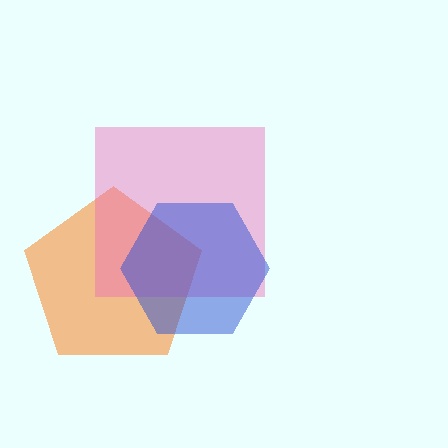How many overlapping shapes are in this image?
There are 3 overlapping shapes in the image.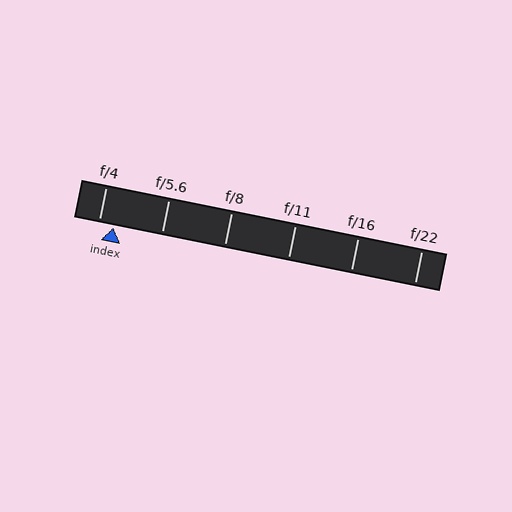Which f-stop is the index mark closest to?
The index mark is closest to f/4.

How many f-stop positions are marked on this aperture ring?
There are 6 f-stop positions marked.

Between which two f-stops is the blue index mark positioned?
The index mark is between f/4 and f/5.6.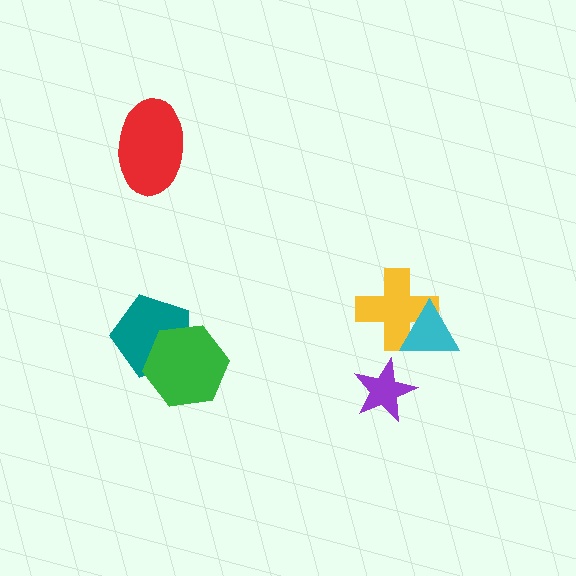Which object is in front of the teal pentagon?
The green hexagon is in front of the teal pentagon.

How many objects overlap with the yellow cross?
1 object overlaps with the yellow cross.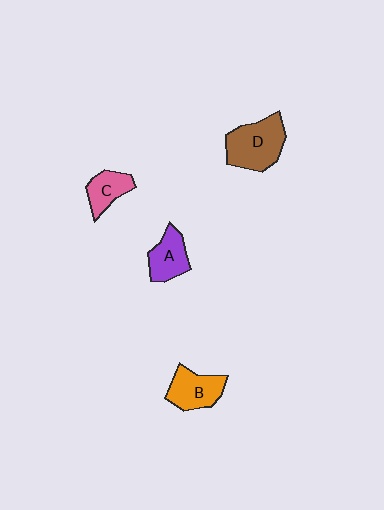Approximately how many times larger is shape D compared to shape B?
Approximately 1.4 times.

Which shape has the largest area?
Shape D (brown).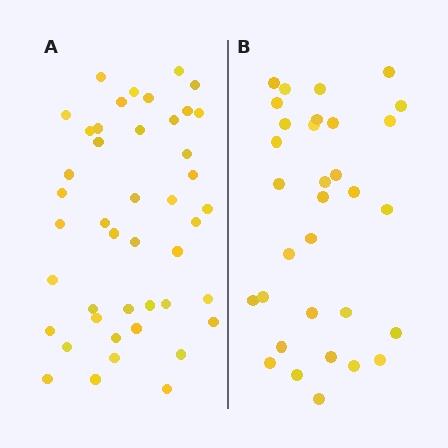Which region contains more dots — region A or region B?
Region A (the left region) has more dots.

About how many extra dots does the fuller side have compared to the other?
Region A has roughly 12 or so more dots than region B.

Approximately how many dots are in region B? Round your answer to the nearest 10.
About 30 dots. (The exact count is 32, which rounds to 30.)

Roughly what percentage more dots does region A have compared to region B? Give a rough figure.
About 40% more.